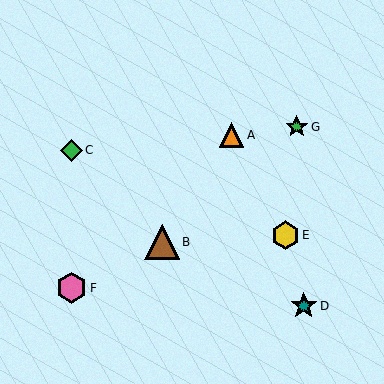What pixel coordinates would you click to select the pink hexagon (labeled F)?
Click at (71, 288) to select the pink hexagon F.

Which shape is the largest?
The brown triangle (labeled B) is the largest.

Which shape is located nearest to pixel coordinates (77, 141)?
The green diamond (labeled C) at (72, 150) is nearest to that location.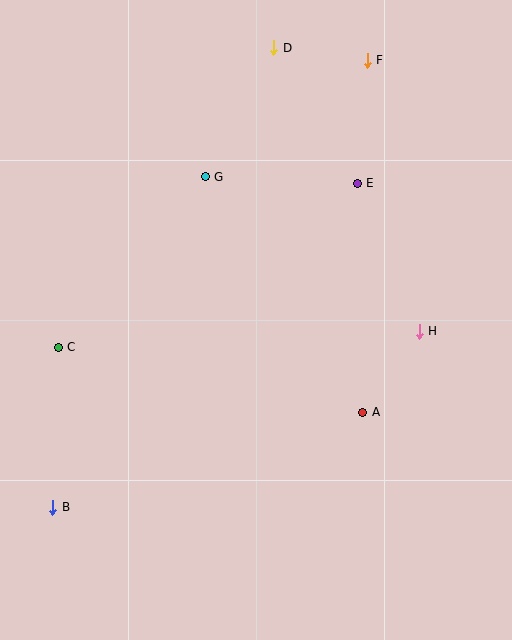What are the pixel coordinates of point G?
Point G is at (205, 177).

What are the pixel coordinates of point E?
Point E is at (357, 183).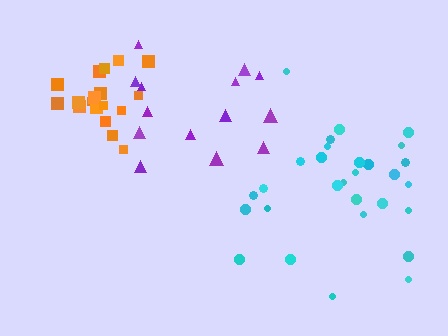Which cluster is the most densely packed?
Orange.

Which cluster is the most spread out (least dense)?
Purple.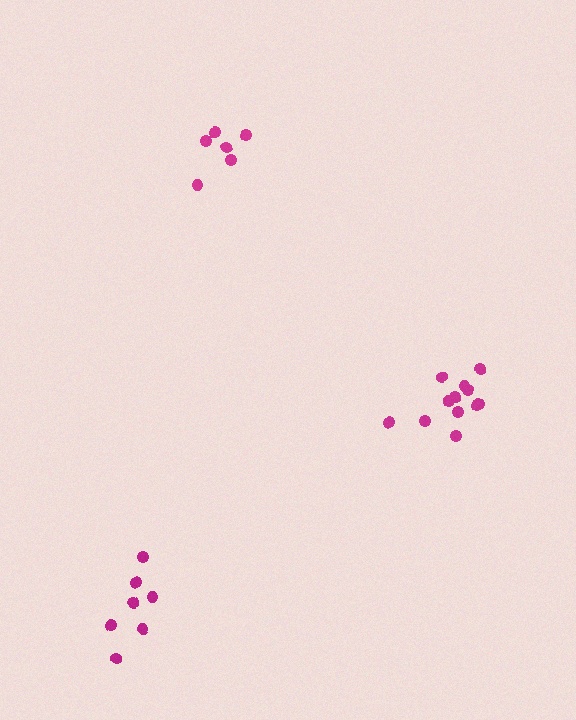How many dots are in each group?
Group 1: 6 dots, Group 2: 7 dots, Group 3: 12 dots (25 total).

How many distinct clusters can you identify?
There are 3 distinct clusters.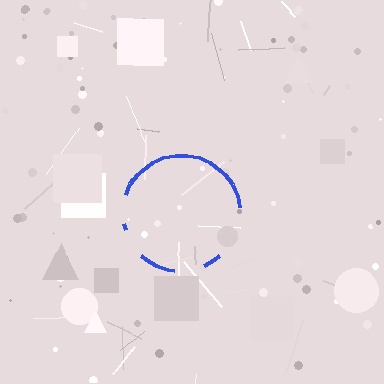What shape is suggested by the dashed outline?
The dashed outline suggests a circle.